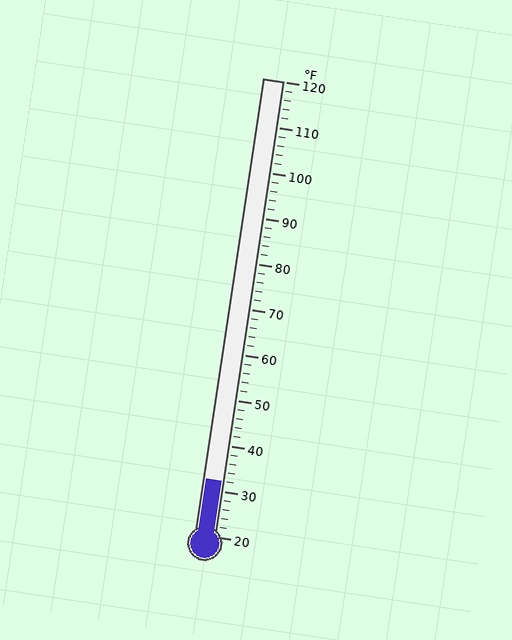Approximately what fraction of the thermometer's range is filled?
The thermometer is filled to approximately 10% of its range.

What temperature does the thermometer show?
The thermometer shows approximately 32°F.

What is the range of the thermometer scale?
The thermometer scale ranges from 20°F to 120°F.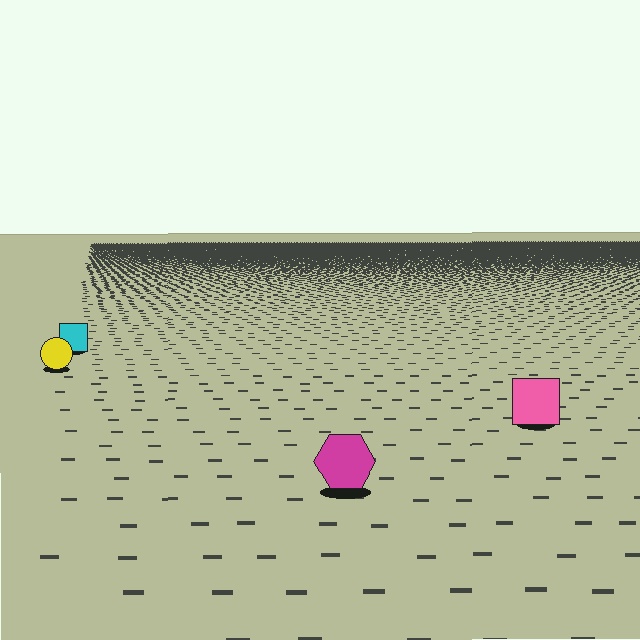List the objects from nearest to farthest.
From nearest to farthest: the magenta hexagon, the pink square, the yellow circle, the cyan square.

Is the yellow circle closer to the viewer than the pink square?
No. The pink square is closer — you can tell from the texture gradient: the ground texture is coarser near it.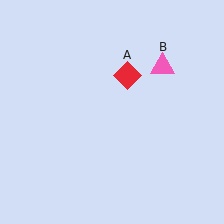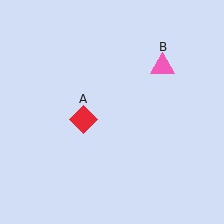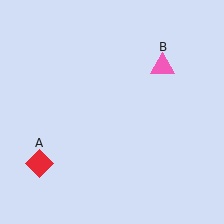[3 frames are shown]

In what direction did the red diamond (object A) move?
The red diamond (object A) moved down and to the left.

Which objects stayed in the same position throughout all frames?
Pink triangle (object B) remained stationary.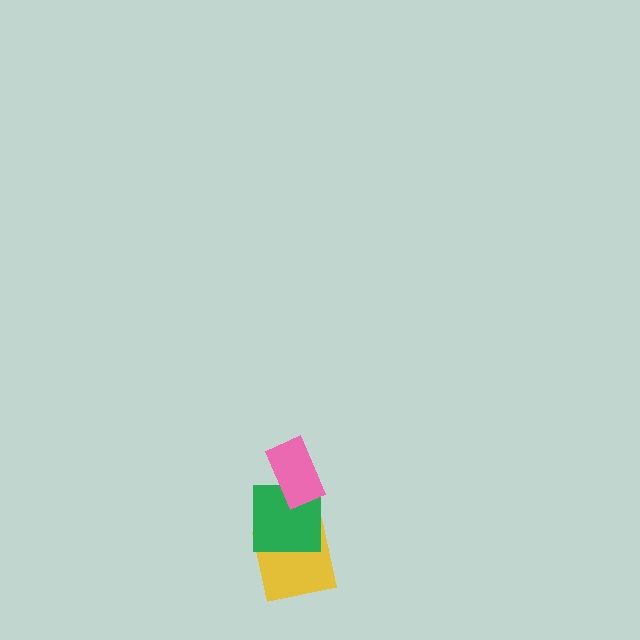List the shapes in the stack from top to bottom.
From top to bottom: the pink rectangle, the green square, the yellow square.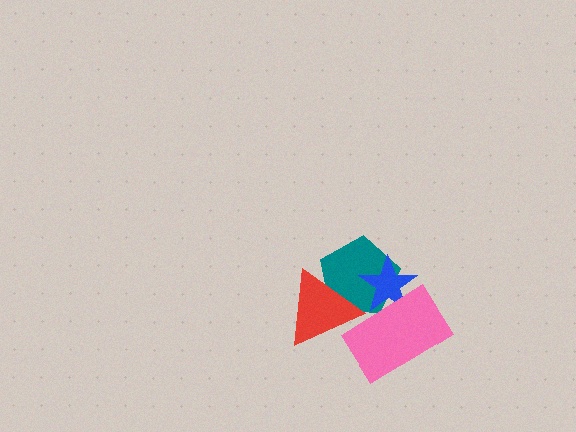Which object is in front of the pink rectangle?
The red triangle is in front of the pink rectangle.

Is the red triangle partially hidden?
No, no other shape covers it.